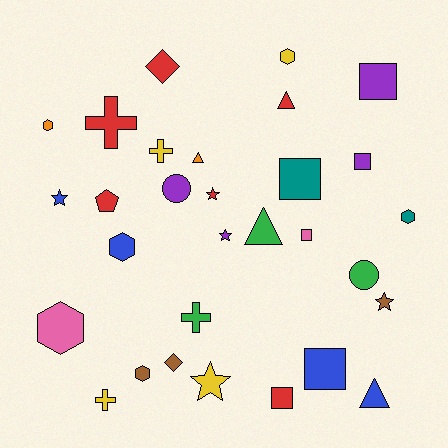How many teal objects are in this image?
There are 2 teal objects.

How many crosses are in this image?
There are 4 crosses.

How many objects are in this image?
There are 30 objects.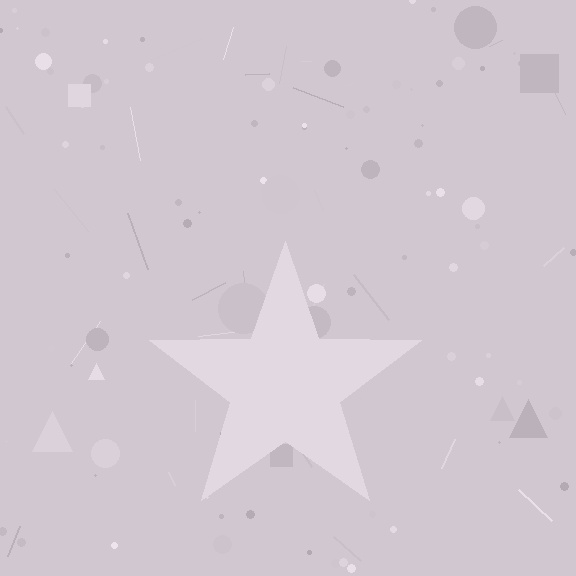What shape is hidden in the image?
A star is hidden in the image.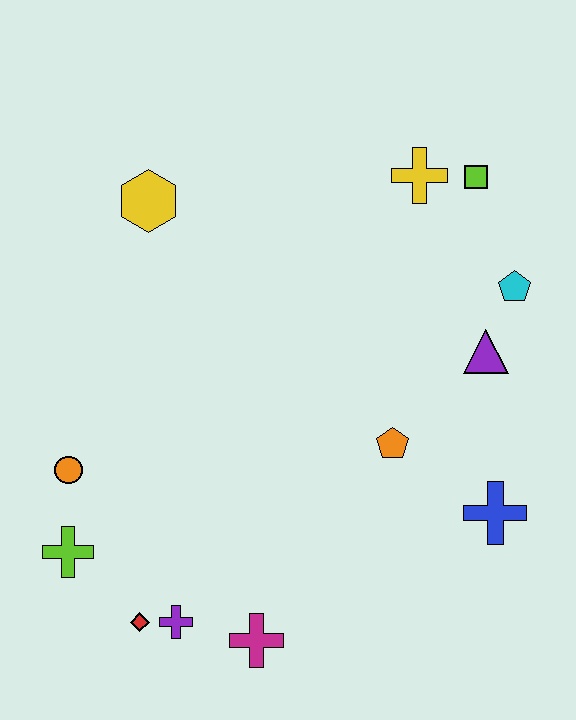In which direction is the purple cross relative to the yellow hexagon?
The purple cross is below the yellow hexagon.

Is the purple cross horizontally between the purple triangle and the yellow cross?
No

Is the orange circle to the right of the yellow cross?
No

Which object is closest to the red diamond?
The purple cross is closest to the red diamond.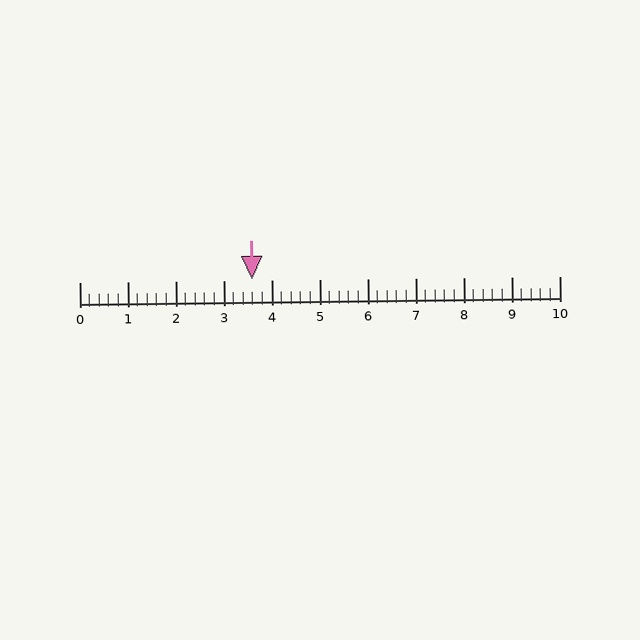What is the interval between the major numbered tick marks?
The major tick marks are spaced 1 units apart.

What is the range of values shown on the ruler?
The ruler shows values from 0 to 10.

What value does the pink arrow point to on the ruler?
The pink arrow points to approximately 3.6.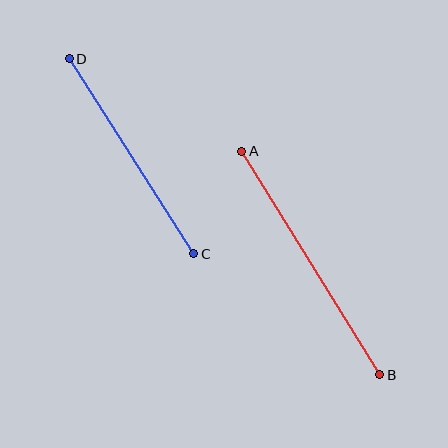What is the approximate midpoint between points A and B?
The midpoint is at approximately (311, 263) pixels.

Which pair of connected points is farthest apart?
Points A and B are farthest apart.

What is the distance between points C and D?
The distance is approximately 231 pixels.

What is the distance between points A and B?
The distance is approximately 263 pixels.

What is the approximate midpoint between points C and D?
The midpoint is at approximately (132, 156) pixels.